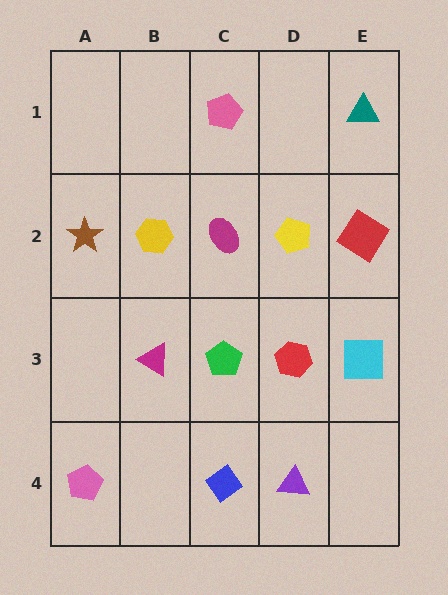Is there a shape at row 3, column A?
No, that cell is empty.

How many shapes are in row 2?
5 shapes.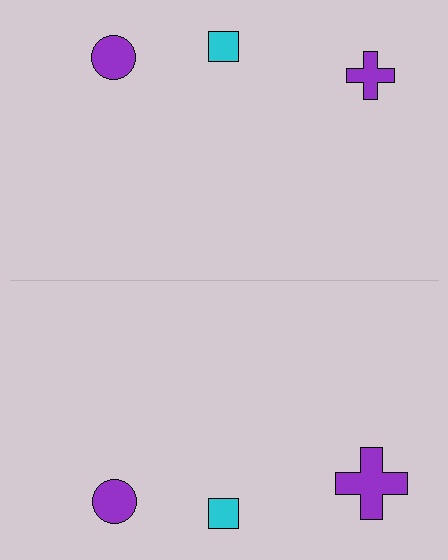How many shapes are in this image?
There are 6 shapes in this image.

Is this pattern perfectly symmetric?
No, the pattern is not perfectly symmetric. The purple cross on the bottom side has a different size than its mirror counterpart.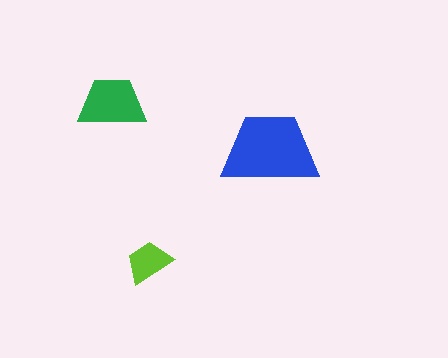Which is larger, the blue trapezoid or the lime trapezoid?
The blue one.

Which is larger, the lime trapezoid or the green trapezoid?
The green one.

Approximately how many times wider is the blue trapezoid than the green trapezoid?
About 1.5 times wider.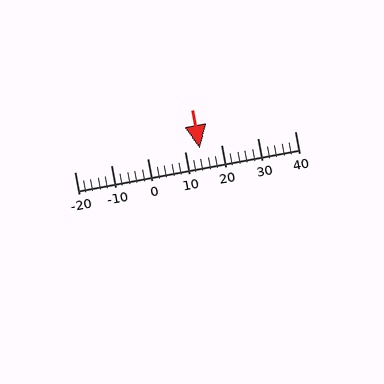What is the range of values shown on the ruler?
The ruler shows values from -20 to 40.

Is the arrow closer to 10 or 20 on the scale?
The arrow is closer to 10.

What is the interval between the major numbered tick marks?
The major tick marks are spaced 10 units apart.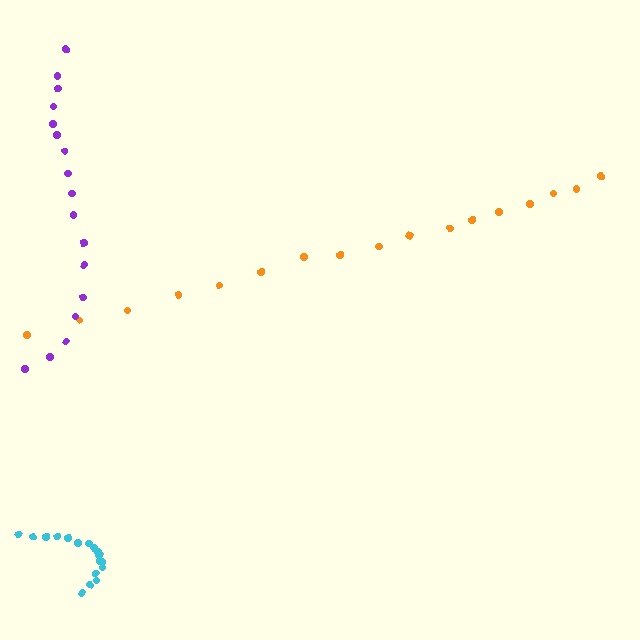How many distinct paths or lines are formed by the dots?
There are 3 distinct paths.